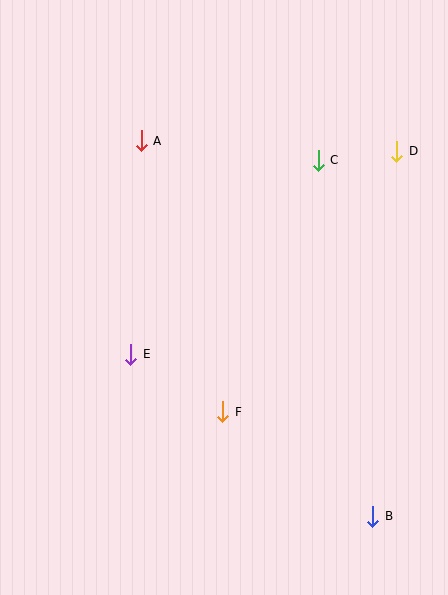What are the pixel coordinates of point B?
Point B is at (373, 516).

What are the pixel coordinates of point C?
Point C is at (318, 160).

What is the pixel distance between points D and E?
The distance between D and E is 334 pixels.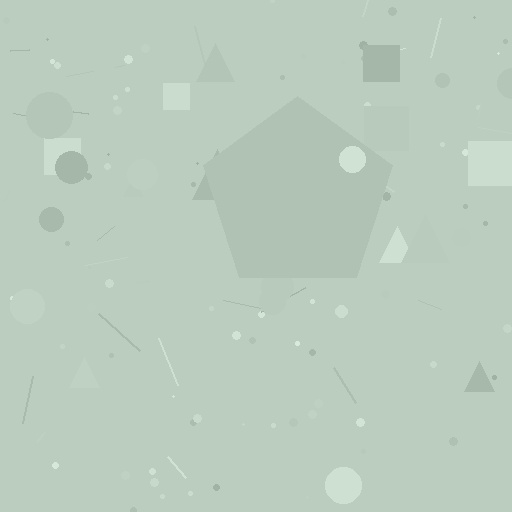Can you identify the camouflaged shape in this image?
The camouflaged shape is a pentagon.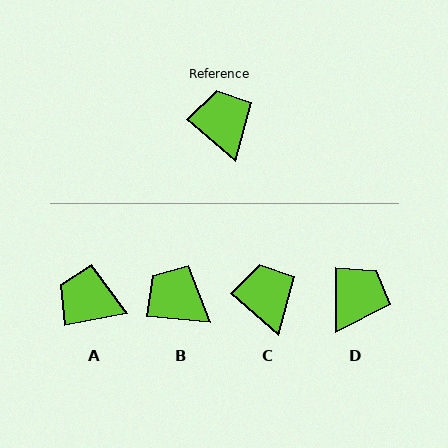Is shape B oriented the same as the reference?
No, it is off by about 36 degrees.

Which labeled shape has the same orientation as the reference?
C.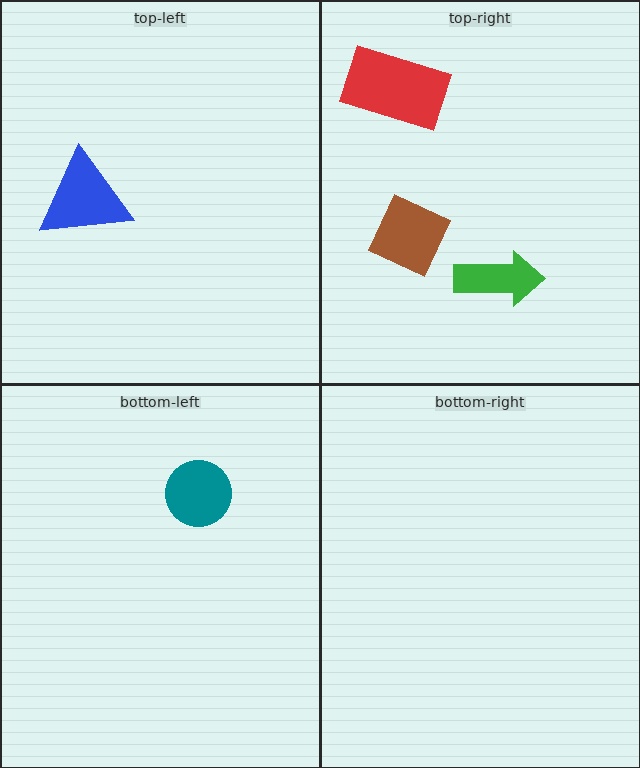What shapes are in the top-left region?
The blue triangle.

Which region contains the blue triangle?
The top-left region.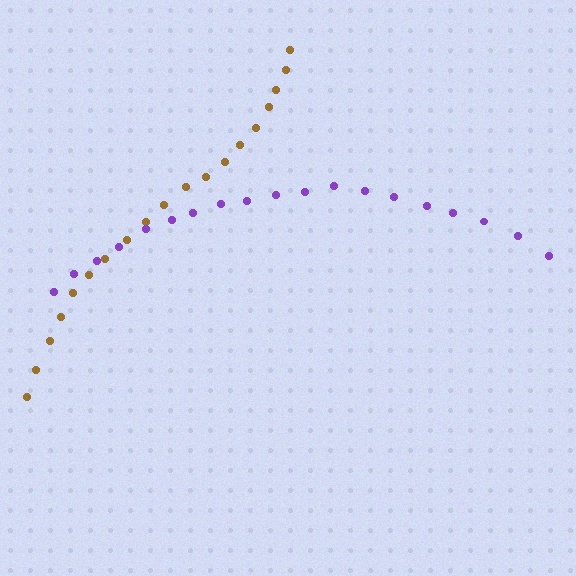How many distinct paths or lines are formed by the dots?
There are 2 distinct paths.